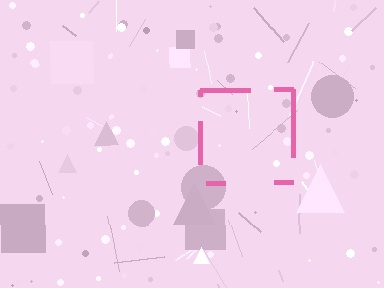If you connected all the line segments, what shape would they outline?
They would outline a square.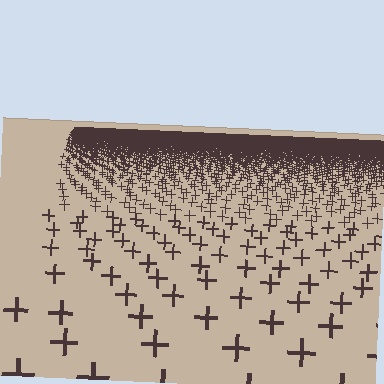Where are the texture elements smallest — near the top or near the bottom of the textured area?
Near the top.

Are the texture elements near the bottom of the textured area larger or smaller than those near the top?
Larger. Near the bottom, elements are closer to the viewer and appear at a bigger on-screen size.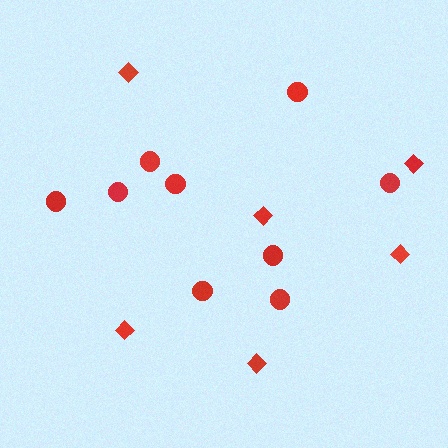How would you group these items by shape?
There are 2 groups: one group of circles (9) and one group of diamonds (6).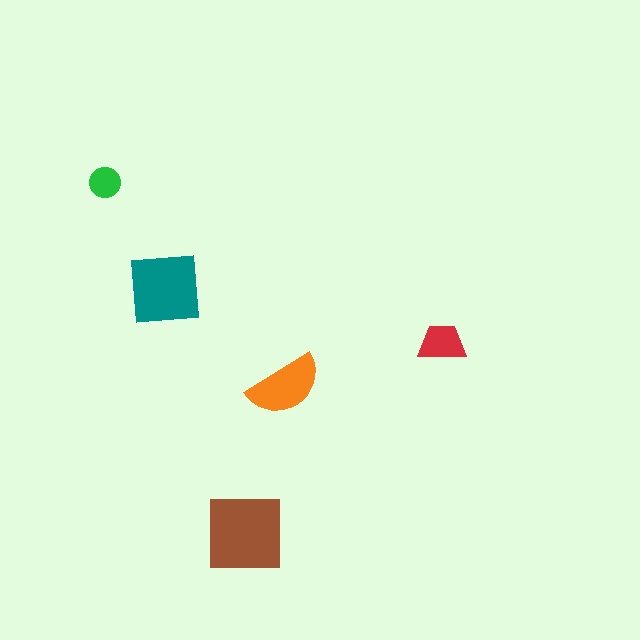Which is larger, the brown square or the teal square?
The brown square.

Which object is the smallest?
The green circle.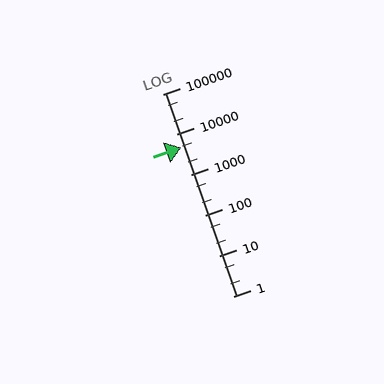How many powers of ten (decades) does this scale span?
The scale spans 5 decades, from 1 to 100000.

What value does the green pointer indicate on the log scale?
The pointer indicates approximately 4900.